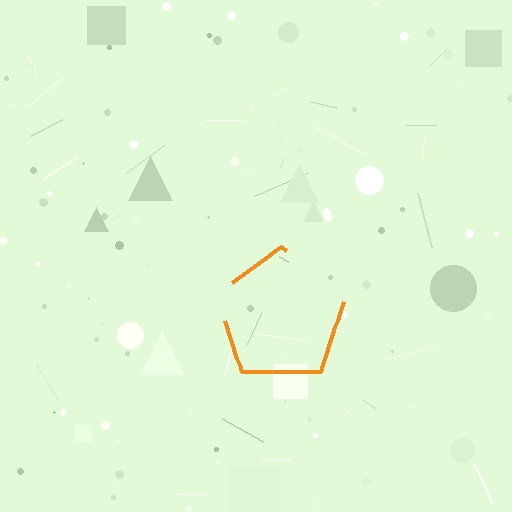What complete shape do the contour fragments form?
The contour fragments form a pentagon.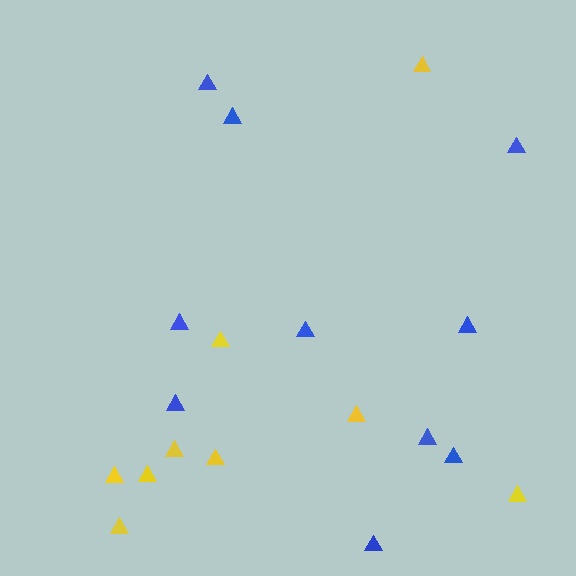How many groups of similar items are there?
There are 2 groups: one group of blue triangles (10) and one group of yellow triangles (9).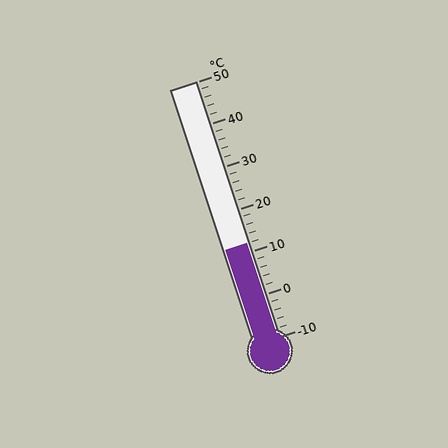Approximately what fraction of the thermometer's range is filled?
The thermometer is filled to approximately 35% of its range.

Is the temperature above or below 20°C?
The temperature is below 20°C.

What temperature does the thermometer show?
The thermometer shows approximately 12°C.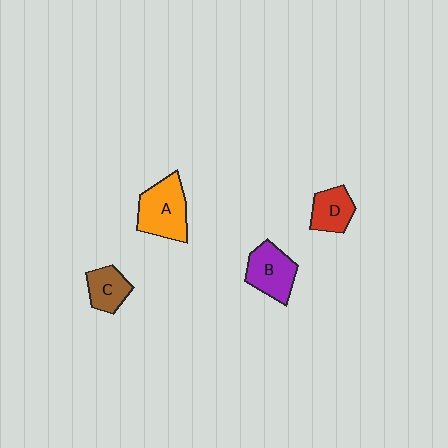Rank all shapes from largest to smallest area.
From largest to smallest: A (orange), B (purple), D (red), C (brown).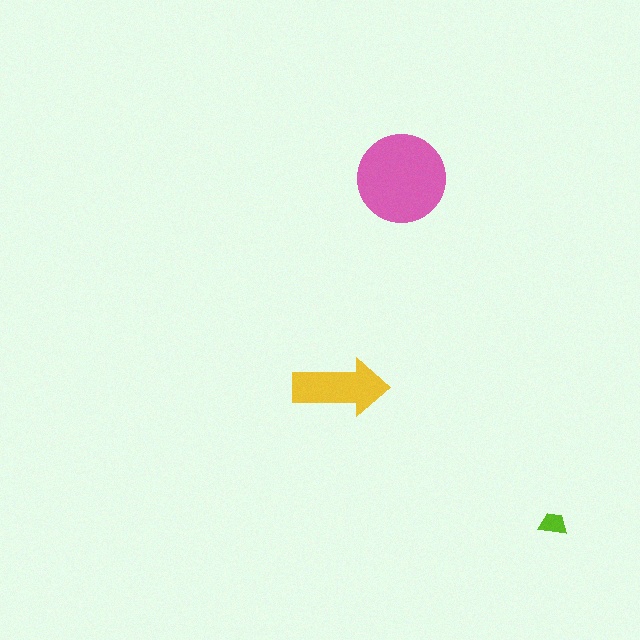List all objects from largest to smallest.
The pink circle, the yellow arrow, the lime trapezoid.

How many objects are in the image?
There are 3 objects in the image.